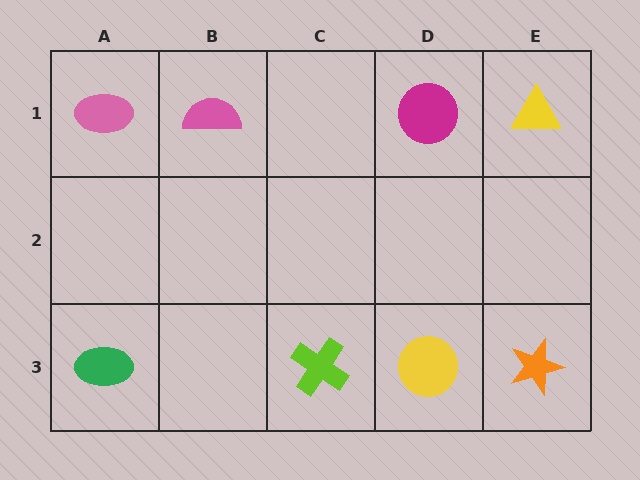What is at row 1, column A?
A pink ellipse.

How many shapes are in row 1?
4 shapes.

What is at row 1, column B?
A pink semicircle.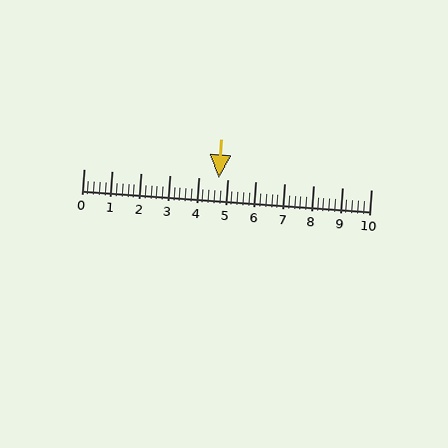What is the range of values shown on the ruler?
The ruler shows values from 0 to 10.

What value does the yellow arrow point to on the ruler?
The yellow arrow points to approximately 4.7.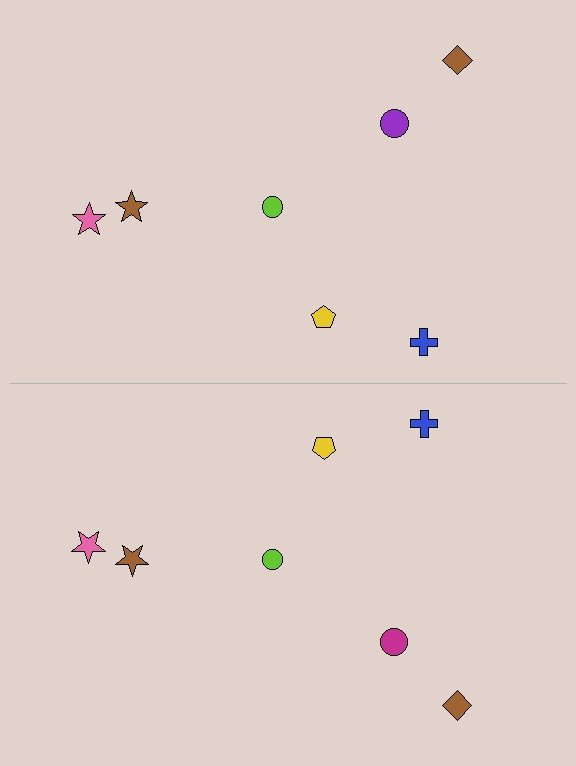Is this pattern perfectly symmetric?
No, the pattern is not perfectly symmetric. The magenta circle on the bottom side breaks the symmetry — its mirror counterpart is purple.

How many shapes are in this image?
There are 14 shapes in this image.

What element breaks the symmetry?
The magenta circle on the bottom side breaks the symmetry — its mirror counterpart is purple.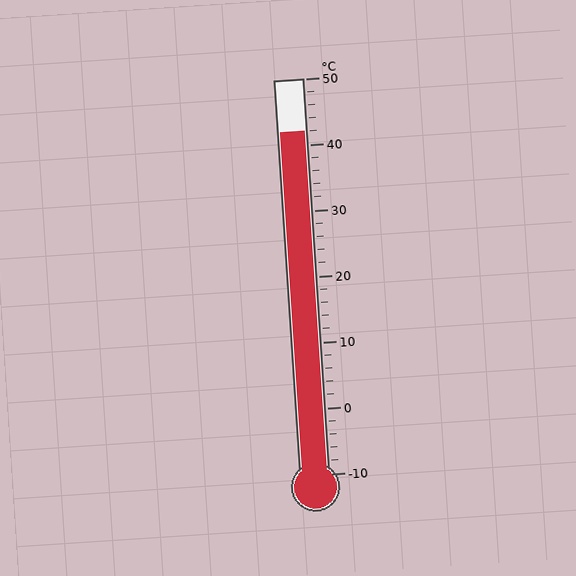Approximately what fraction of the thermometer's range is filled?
The thermometer is filled to approximately 85% of its range.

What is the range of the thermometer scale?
The thermometer scale ranges from -10°C to 50°C.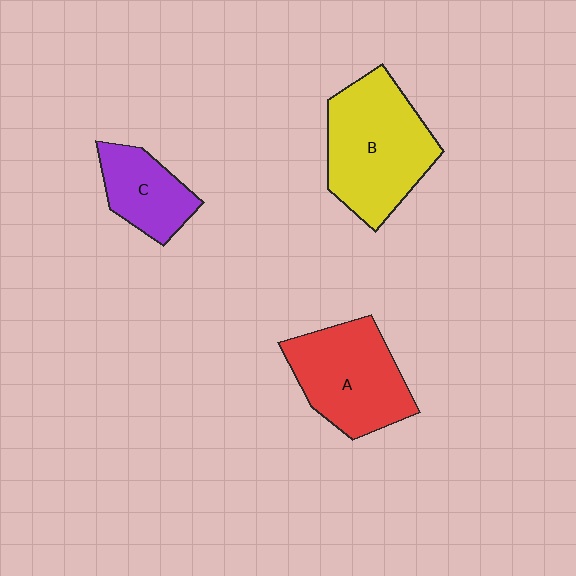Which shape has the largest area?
Shape B (yellow).